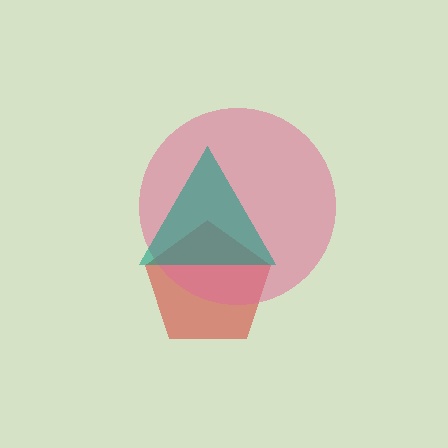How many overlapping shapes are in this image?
There are 3 overlapping shapes in the image.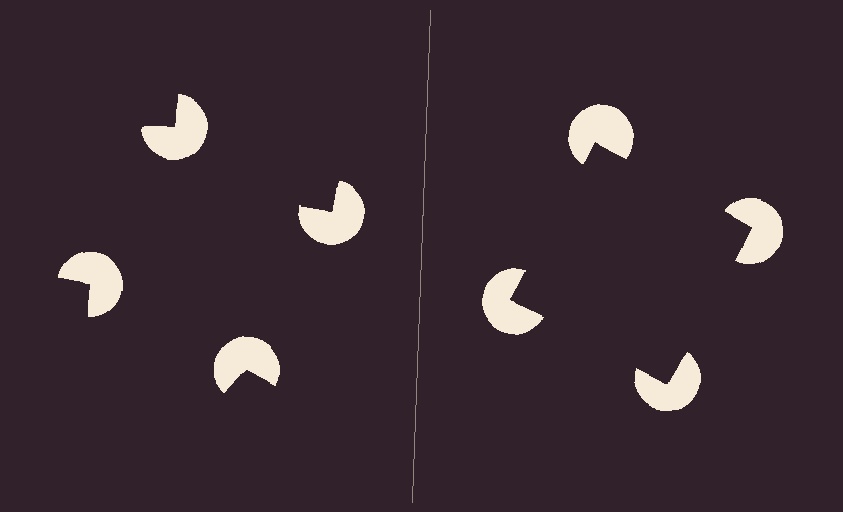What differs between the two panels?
The pac-man discs are positioned identically on both sides; only the wedge orientations differ. On the right they align to a square; on the left they are misaligned.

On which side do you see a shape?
An illusory square appears on the right side. On the left side the wedge cuts are rotated, so no coherent shape forms.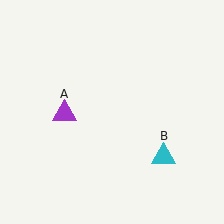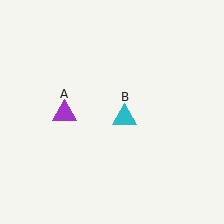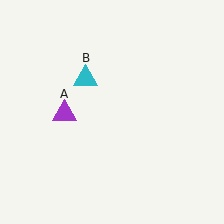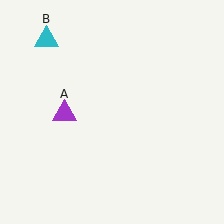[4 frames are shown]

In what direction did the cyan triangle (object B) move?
The cyan triangle (object B) moved up and to the left.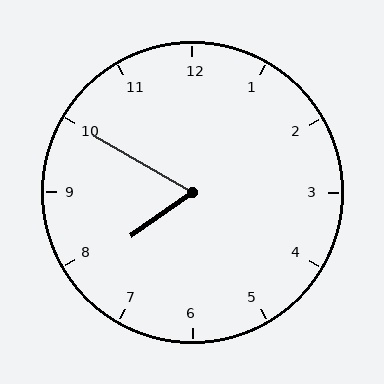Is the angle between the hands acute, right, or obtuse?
It is acute.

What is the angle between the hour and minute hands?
Approximately 65 degrees.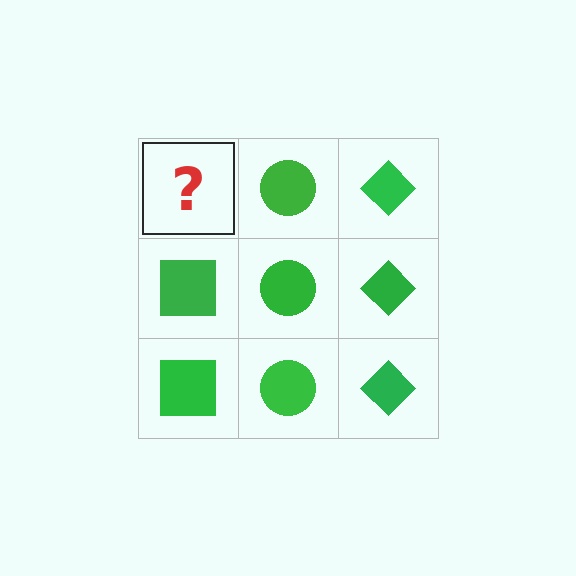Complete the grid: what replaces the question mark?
The question mark should be replaced with a green square.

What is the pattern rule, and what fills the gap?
The rule is that each column has a consistent shape. The gap should be filled with a green square.